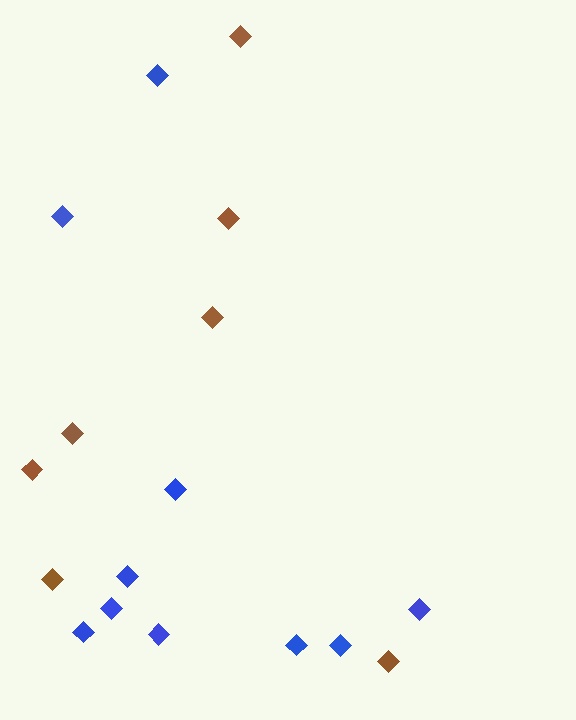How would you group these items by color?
There are 2 groups: one group of brown diamonds (7) and one group of blue diamonds (10).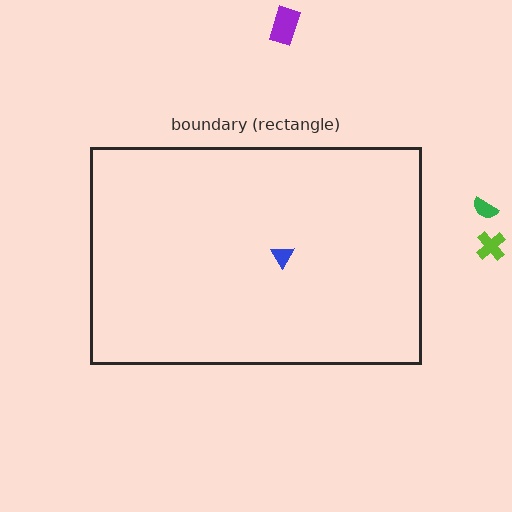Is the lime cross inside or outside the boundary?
Outside.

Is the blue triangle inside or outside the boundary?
Inside.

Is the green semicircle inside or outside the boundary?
Outside.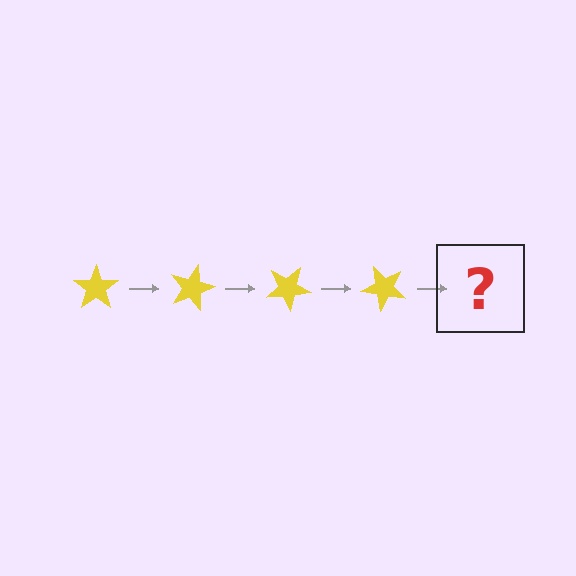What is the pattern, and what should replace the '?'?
The pattern is that the star rotates 15 degrees each step. The '?' should be a yellow star rotated 60 degrees.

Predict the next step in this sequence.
The next step is a yellow star rotated 60 degrees.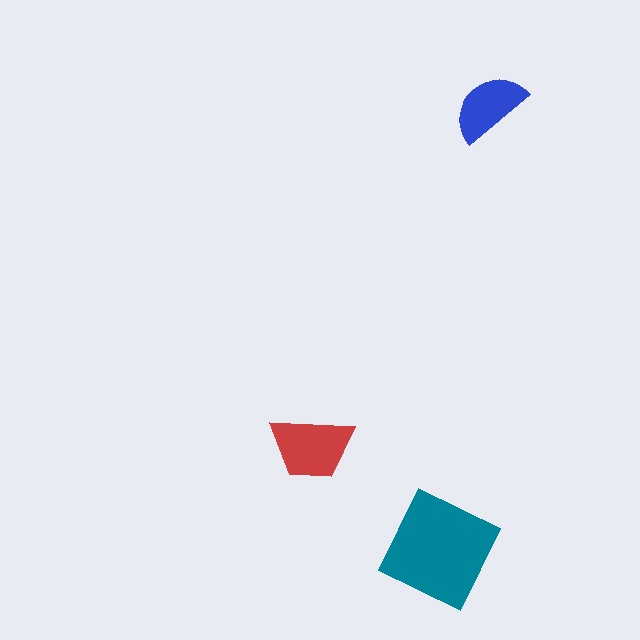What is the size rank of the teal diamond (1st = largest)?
1st.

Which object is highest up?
The blue semicircle is topmost.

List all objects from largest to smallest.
The teal diamond, the red trapezoid, the blue semicircle.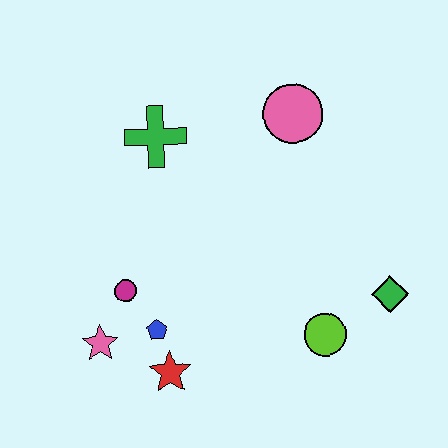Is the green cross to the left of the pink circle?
Yes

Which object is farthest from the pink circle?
The pink star is farthest from the pink circle.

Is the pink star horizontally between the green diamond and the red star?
No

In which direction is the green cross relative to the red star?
The green cross is above the red star.